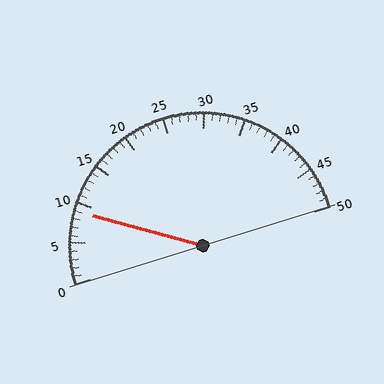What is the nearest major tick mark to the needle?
The nearest major tick mark is 10.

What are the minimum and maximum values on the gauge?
The gauge ranges from 0 to 50.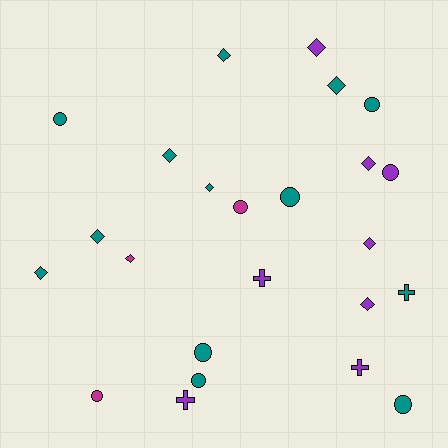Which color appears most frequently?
Teal, with 13 objects.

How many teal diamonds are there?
There are 6 teal diamonds.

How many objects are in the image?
There are 24 objects.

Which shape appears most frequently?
Diamond, with 11 objects.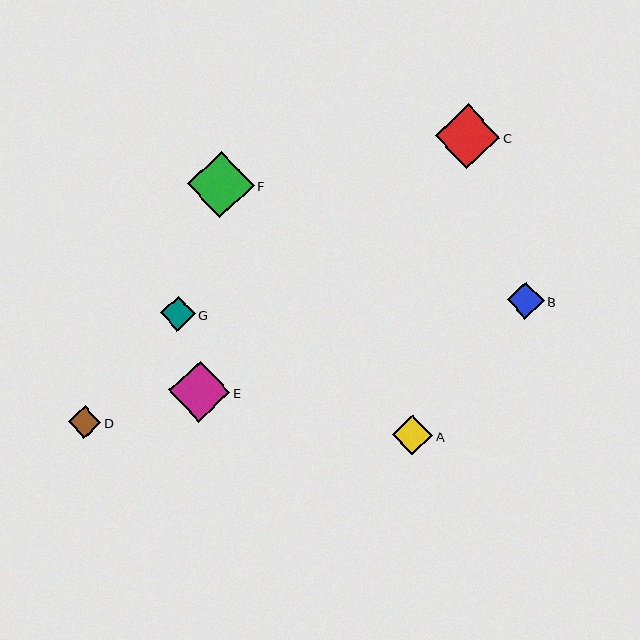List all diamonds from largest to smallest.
From largest to smallest: F, C, E, A, B, G, D.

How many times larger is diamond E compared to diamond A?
Diamond E is approximately 1.5 times the size of diamond A.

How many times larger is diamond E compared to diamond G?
Diamond E is approximately 1.8 times the size of diamond G.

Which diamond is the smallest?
Diamond D is the smallest with a size of approximately 33 pixels.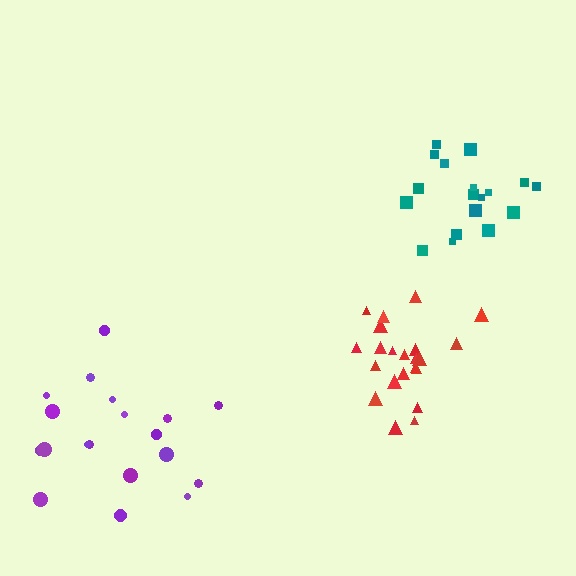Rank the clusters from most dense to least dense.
red, teal, purple.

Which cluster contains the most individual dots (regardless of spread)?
Red (23).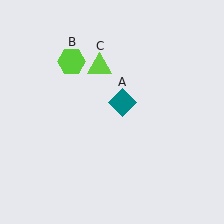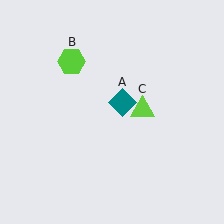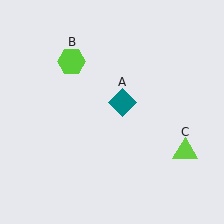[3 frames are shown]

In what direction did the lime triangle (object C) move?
The lime triangle (object C) moved down and to the right.